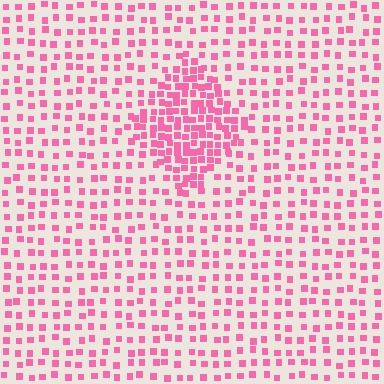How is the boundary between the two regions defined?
The boundary is defined by a change in element density (approximately 2.2x ratio). All elements are the same color, size, and shape.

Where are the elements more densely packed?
The elements are more densely packed inside the diamond boundary.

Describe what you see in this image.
The image contains small pink elements arranged at two different densities. A diamond-shaped region is visible where the elements are more densely packed than the surrounding area.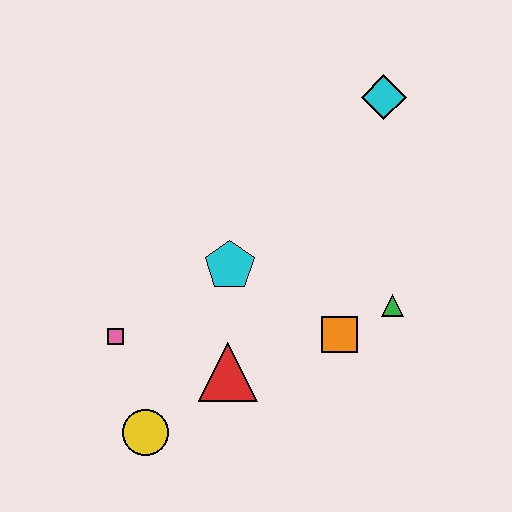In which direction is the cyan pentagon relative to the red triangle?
The cyan pentagon is above the red triangle.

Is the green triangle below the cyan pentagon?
Yes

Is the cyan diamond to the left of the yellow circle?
No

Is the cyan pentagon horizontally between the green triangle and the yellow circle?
Yes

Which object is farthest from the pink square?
The cyan diamond is farthest from the pink square.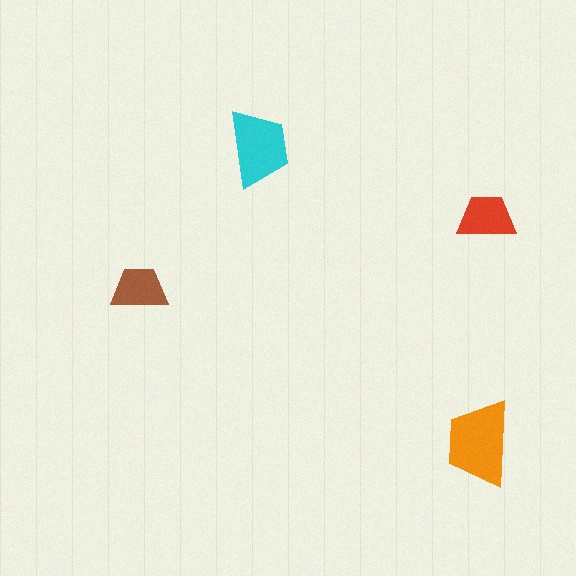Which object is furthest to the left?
The brown trapezoid is leftmost.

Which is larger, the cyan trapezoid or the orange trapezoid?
The orange one.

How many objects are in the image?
There are 4 objects in the image.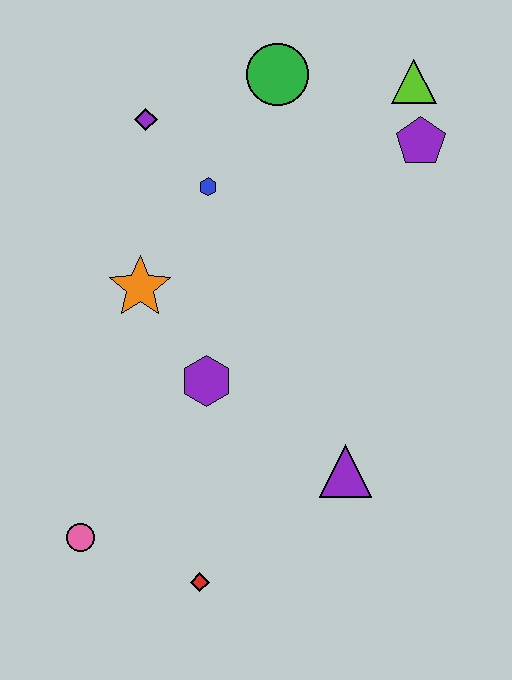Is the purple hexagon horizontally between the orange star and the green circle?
Yes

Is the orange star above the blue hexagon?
No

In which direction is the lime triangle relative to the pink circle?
The lime triangle is above the pink circle.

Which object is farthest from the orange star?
The lime triangle is farthest from the orange star.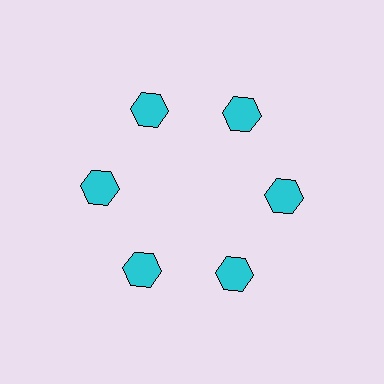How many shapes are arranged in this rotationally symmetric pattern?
There are 6 shapes, arranged in 6 groups of 1.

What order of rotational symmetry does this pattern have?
This pattern has 6-fold rotational symmetry.